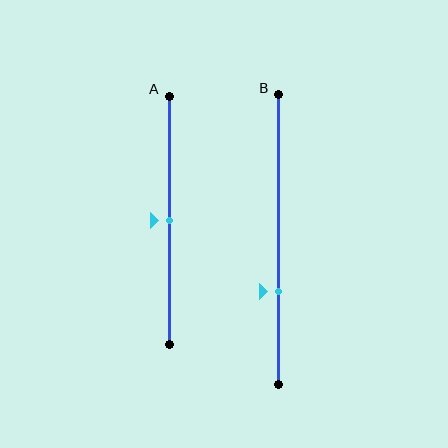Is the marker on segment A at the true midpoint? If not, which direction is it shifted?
Yes, the marker on segment A is at the true midpoint.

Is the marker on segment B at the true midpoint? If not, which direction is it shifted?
No, the marker on segment B is shifted downward by about 18% of the segment length.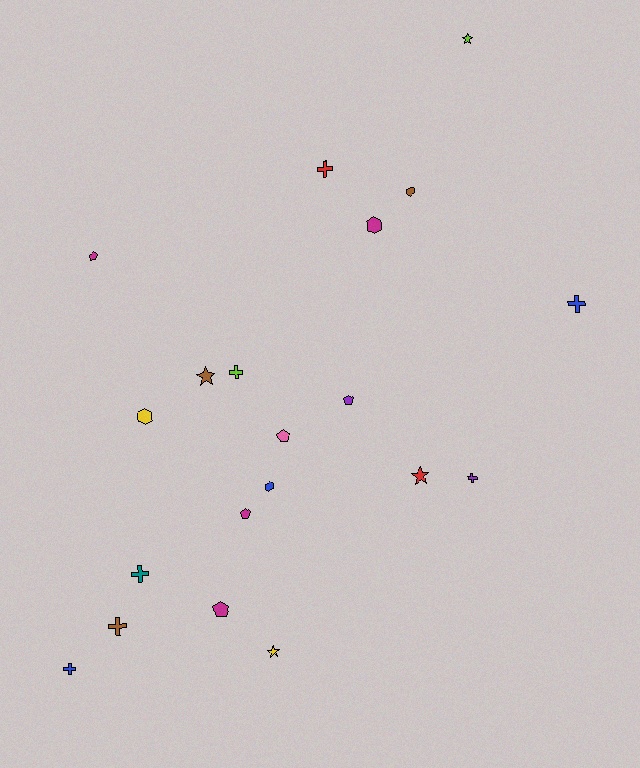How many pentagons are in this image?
There are 5 pentagons.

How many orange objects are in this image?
There are no orange objects.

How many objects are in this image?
There are 20 objects.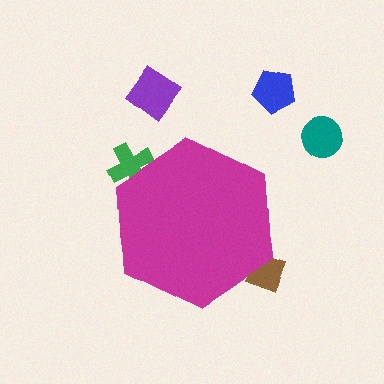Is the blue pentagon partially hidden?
No, the blue pentagon is fully visible.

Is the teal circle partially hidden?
No, the teal circle is fully visible.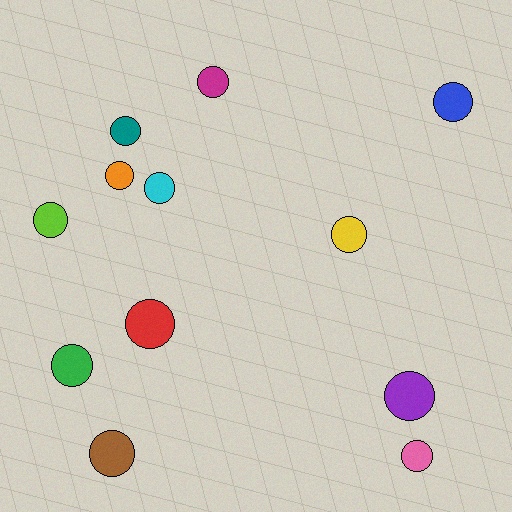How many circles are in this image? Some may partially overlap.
There are 12 circles.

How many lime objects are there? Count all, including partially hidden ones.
There is 1 lime object.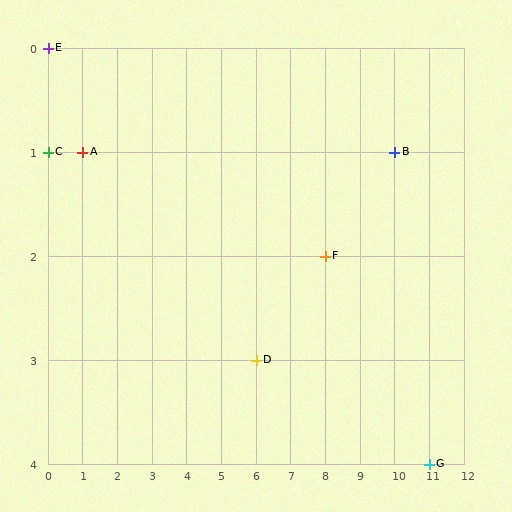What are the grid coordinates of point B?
Point B is at grid coordinates (10, 1).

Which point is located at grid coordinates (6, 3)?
Point D is at (6, 3).